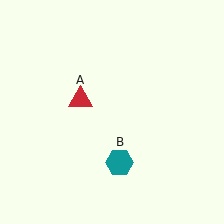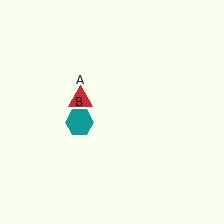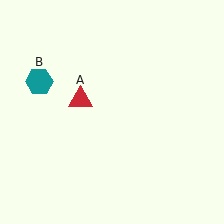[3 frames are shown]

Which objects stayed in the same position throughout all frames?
Red triangle (object A) remained stationary.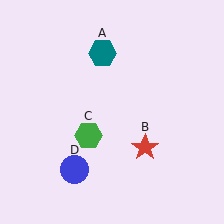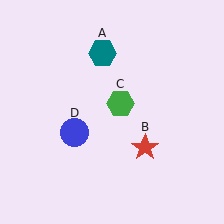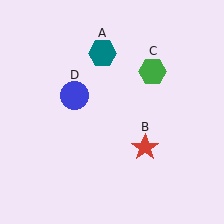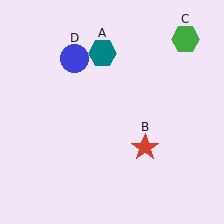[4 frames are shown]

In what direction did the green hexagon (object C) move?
The green hexagon (object C) moved up and to the right.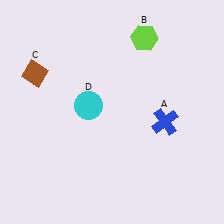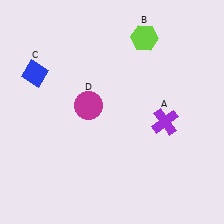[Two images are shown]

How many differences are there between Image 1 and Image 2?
There are 3 differences between the two images.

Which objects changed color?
A changed from blue to purple. C changed from brown to blue. D changed from cyan to magenta.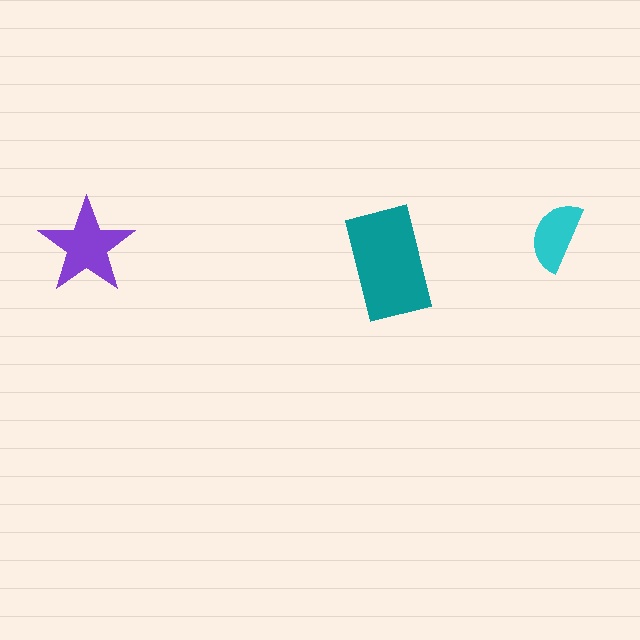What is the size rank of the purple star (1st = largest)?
2nd.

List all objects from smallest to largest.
The cyan semicircle, the purple star, the teal rectangle.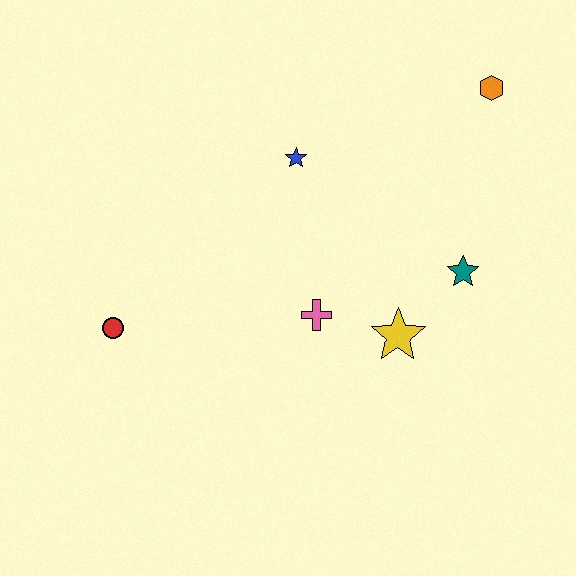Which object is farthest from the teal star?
The red circle is farthest from the teal star.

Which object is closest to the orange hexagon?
The teal star is closest to the orange hexagon.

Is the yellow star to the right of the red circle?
Yes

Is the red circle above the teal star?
No